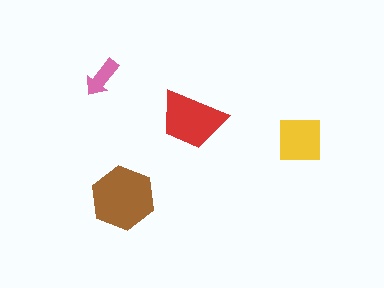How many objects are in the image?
There are 4 objects in the image.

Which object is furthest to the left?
The pink arrow is leftmost.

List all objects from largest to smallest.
The brown hexagon, the red trapezoid, the yellow square, the pink arrow.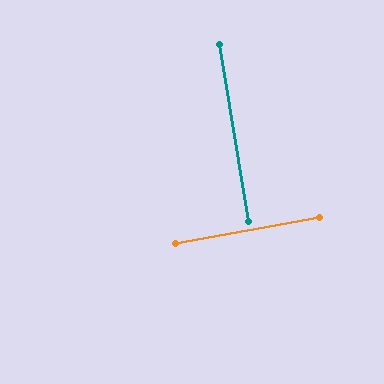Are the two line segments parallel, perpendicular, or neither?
Perpendicular — they meet at approximately 89°.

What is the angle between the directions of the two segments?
Approximately 89 degrees.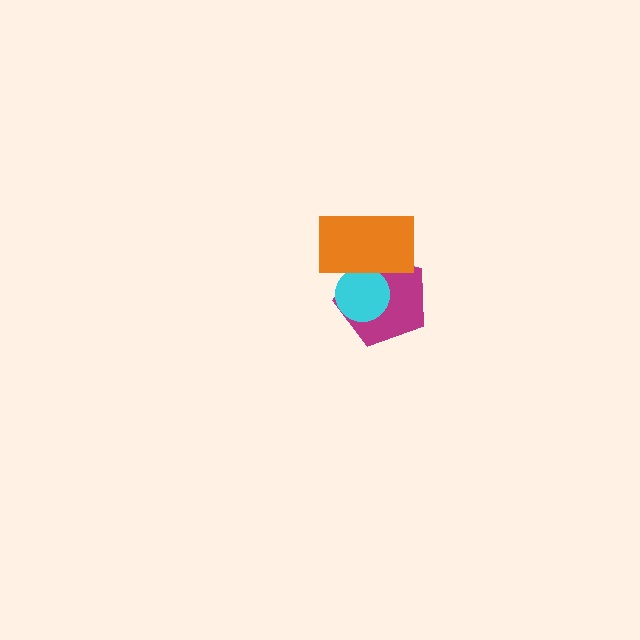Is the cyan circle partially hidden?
Yes, it is partially covered by another shape.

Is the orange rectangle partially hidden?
No, no other shape covers it.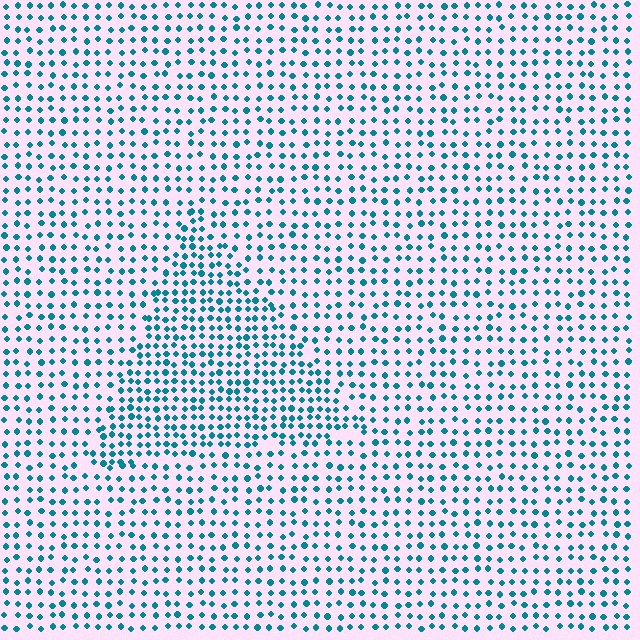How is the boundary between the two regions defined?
The boundary is defined by a change in element density (approximately 1.6x ratio). All elements are the same color, size, and shape.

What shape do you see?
I see a triangle.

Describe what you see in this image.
The image contains small teal elements arranged at two different densities. A triangle-shaped region is visible where the elements are more densely packed than the surrounding area.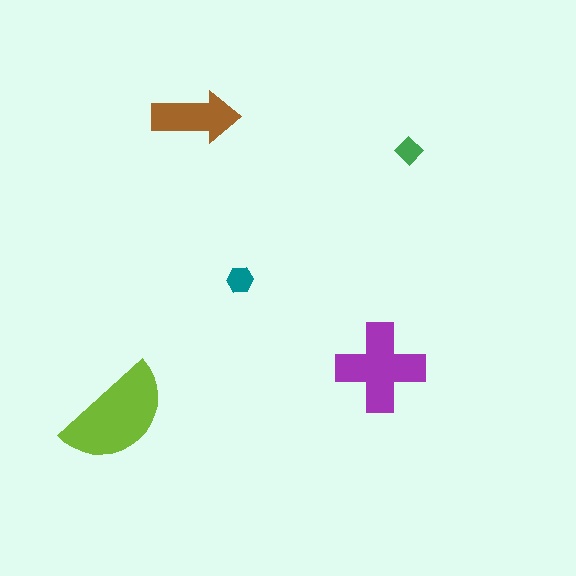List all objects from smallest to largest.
The green diamond, the teal hexagon, the brown arrow, the purple cross, the lime semicircle.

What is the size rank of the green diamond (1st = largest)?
5th.